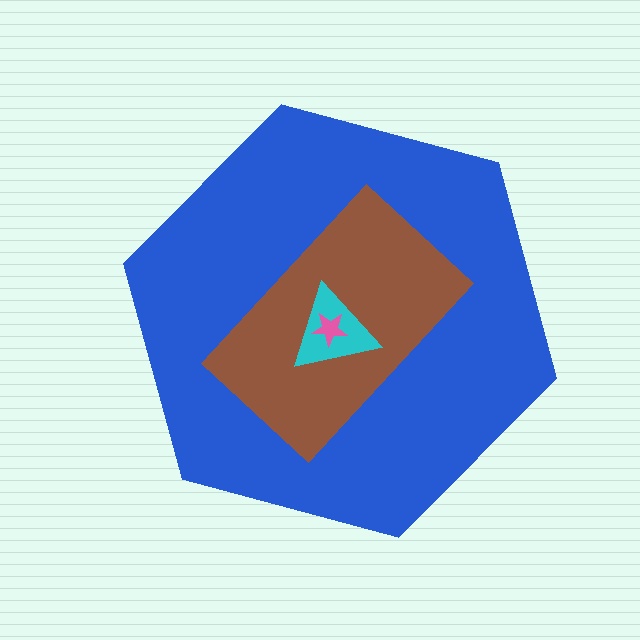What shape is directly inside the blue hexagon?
The brown rectangle.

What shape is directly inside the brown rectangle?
The cyan triangle.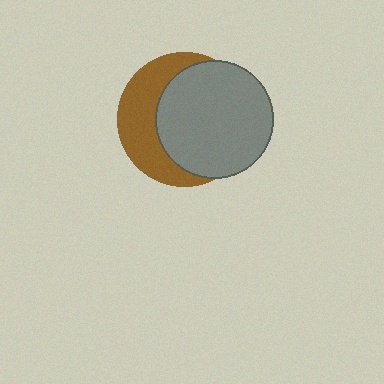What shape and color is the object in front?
The object in front is a gray circle.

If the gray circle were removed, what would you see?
You would see the complete brown circle.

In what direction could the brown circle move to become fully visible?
The brown circle could move left. That would shift it out from behind the gray circle entirely.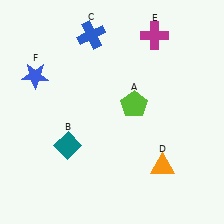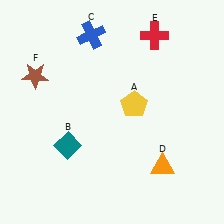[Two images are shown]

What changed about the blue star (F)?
In Image 1, F is blue. In Image 2, it changed to brown.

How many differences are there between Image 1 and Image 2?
There are 3 differences between the two images.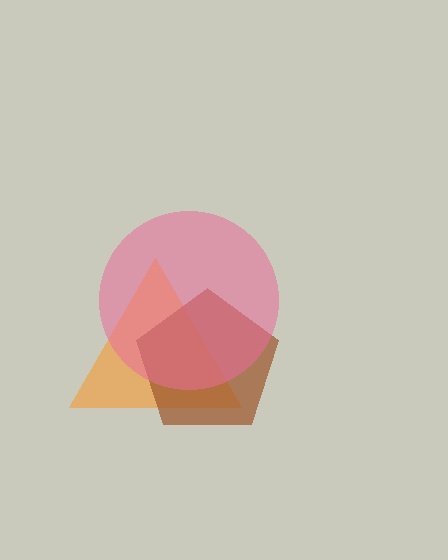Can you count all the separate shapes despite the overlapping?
Yes, there are 3 separate shapes.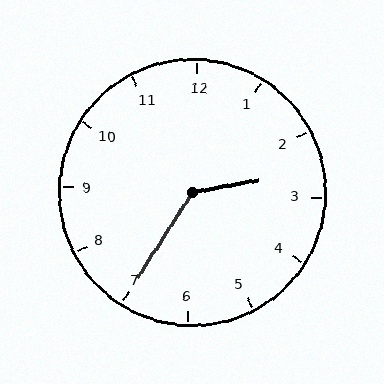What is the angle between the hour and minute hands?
Approximately 132 degrees.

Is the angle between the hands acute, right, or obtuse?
It is obtuse.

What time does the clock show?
2:35.